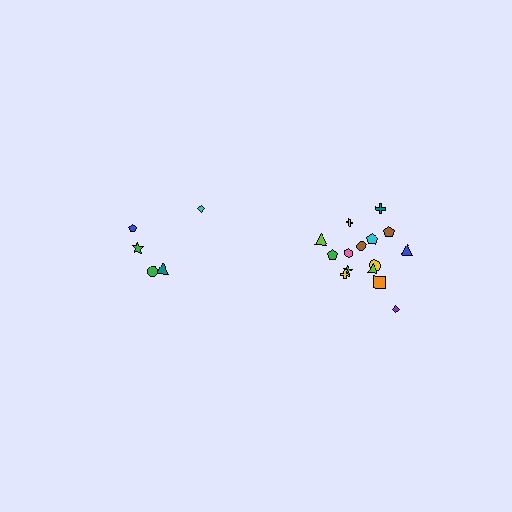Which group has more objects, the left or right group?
The right group.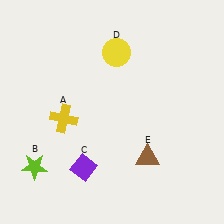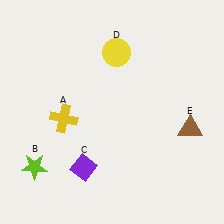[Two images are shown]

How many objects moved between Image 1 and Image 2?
1 object moved between the two images.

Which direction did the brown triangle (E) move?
The brown triangle (E) moved right.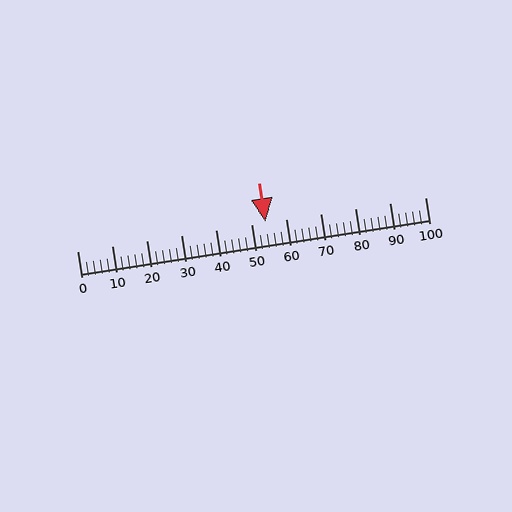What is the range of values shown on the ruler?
The ruler shows values from 0 to 100.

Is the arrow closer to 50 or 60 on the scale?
The arrow is closer to 50.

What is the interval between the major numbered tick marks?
The major tick marks are spaced 10 units apart.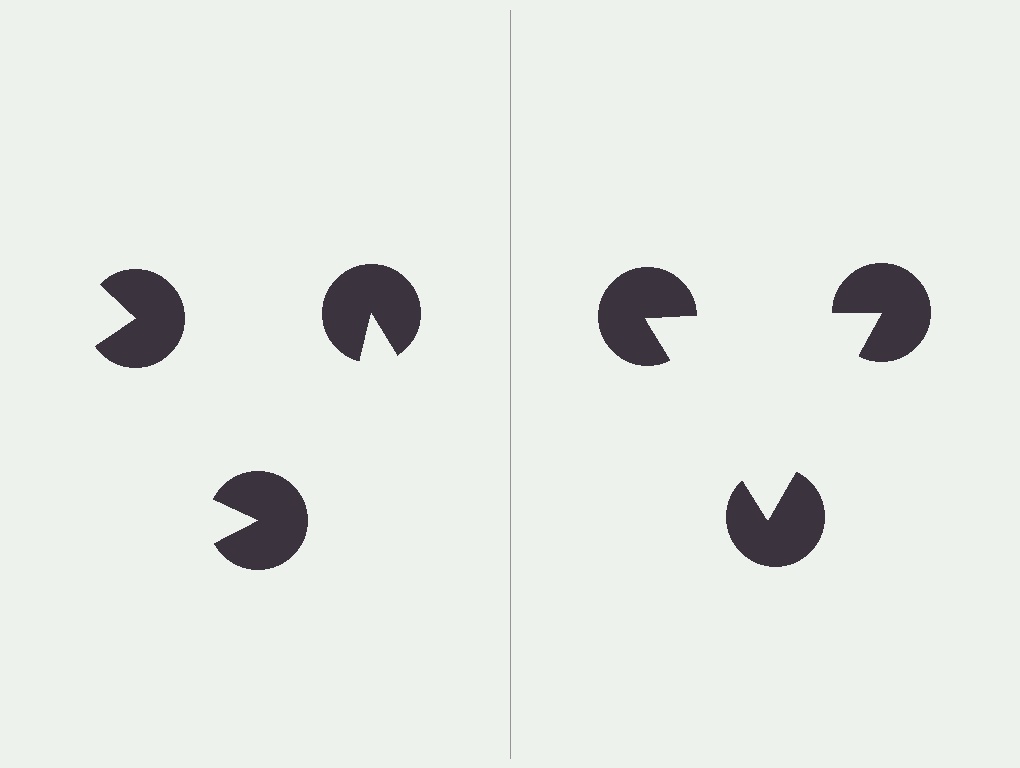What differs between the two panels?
The pac-man discs are positioned identically on both sides; only the wedge orientations differ. On the right they align to a triangle; on the left they are misaligned.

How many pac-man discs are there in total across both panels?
6 — 3 on each side.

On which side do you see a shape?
An illusory triangle appears on the right side. On the left side the wedge cuts are rotated, so no coherent shape forms.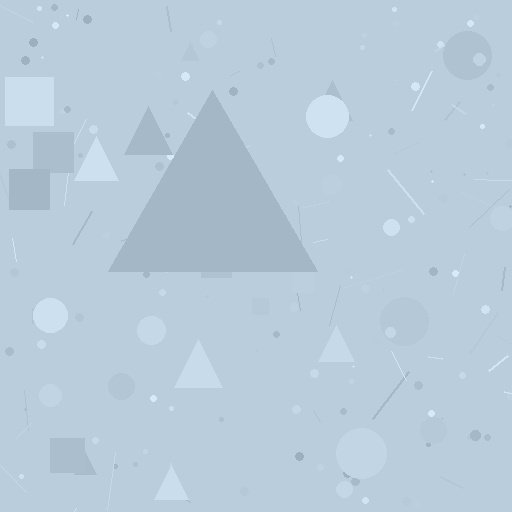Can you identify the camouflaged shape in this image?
The camouflaged shape is a triangle.